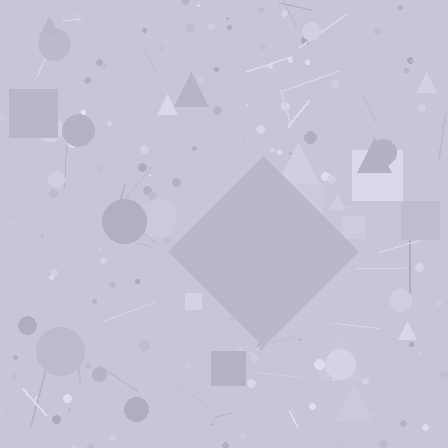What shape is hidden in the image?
A diamond is hidden in the image.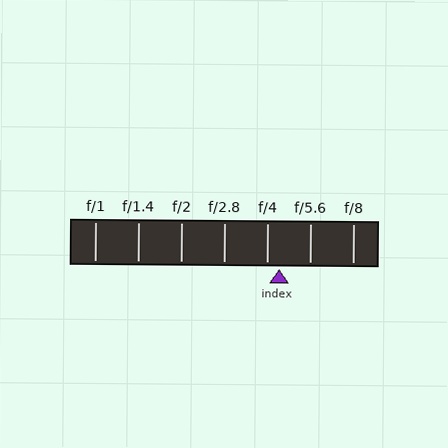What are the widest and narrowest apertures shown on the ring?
The widest aperture shown is f/1 and the narrowest is f/8.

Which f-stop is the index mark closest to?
The index mark is closest to f/4.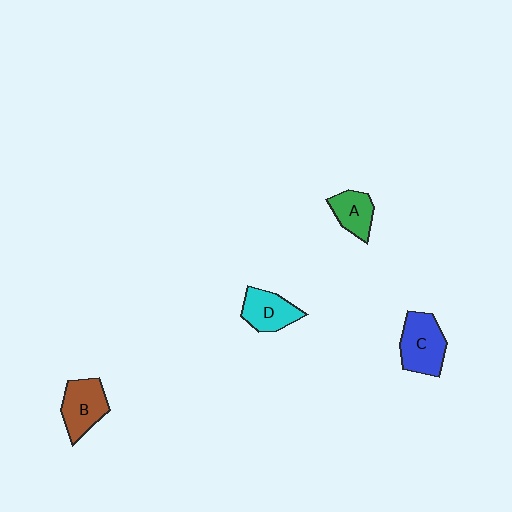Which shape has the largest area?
Shape C (blue).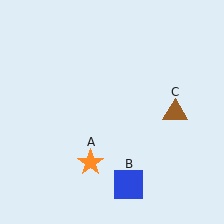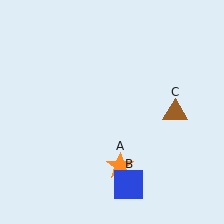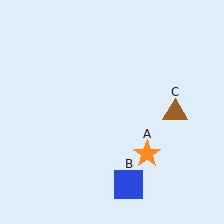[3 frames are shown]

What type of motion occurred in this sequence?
The orange star (object A) rotated counterclockwise around the center of the scene.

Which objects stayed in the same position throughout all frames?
Blue square (object B) and brown triangle (object C) remained stationary.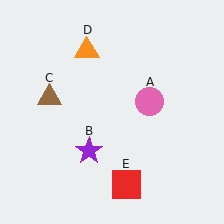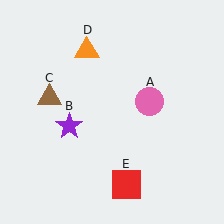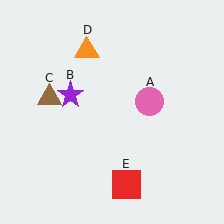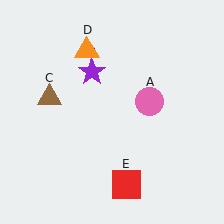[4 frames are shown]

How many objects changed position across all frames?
1 object changed position: purple star (object B).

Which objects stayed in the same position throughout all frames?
Pink circle (object A) and brown triangle (object C) and orange triangle (object D) and red square (object E) remained stationary.